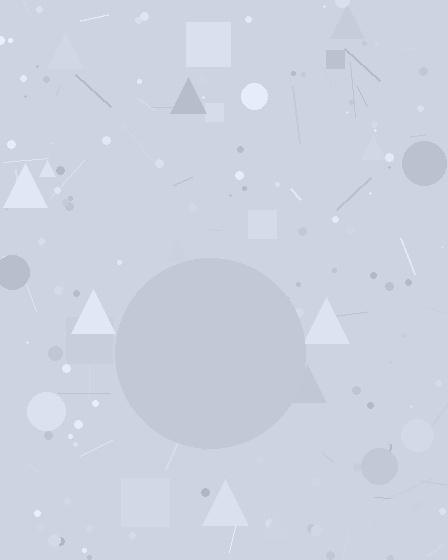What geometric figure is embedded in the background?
A circle is embedded in the background.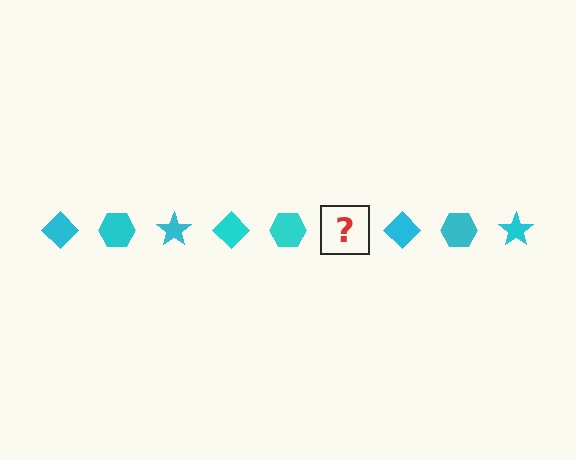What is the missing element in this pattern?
The missing element is a cyan star.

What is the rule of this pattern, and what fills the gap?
The rule is that the pattern cycles through diamond, hexagon, star shapes in cyan. The gap should be filled with a cyan star.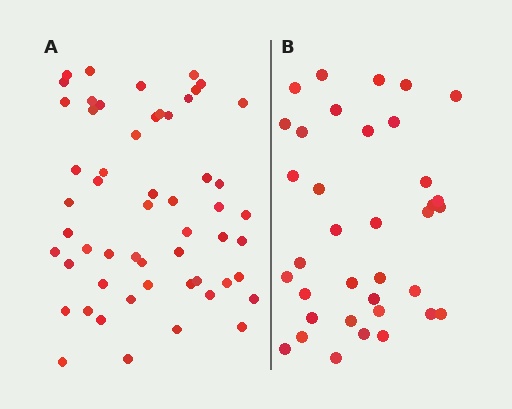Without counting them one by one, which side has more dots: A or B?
Region A (the left region) has more dots.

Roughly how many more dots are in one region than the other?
Region A has approximately 20 more dots than region B.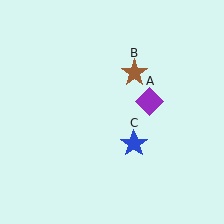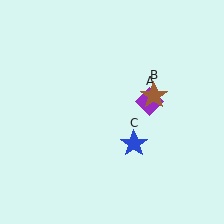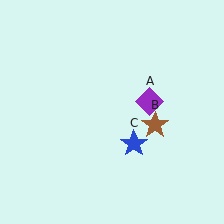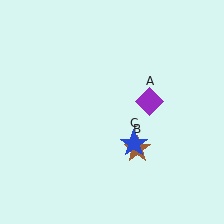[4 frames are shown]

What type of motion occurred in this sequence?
The brown star (object B) rotated clockwise around the center of the scene.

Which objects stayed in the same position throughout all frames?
Purple diamond (object A) and blue star (object C) remained stationary.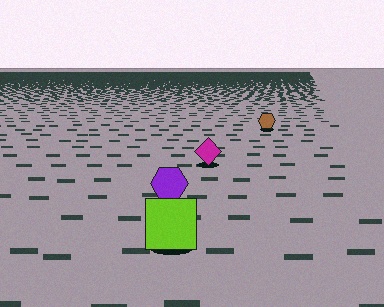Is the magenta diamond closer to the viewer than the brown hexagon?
Yes. The magenta diamond is closer — you can tell from the texture gradient: the ground texture is coarser near it.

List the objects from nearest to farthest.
From nearest to farthest: the lime square, the purple hexagon, the magenta diamond, the brown hexagon.